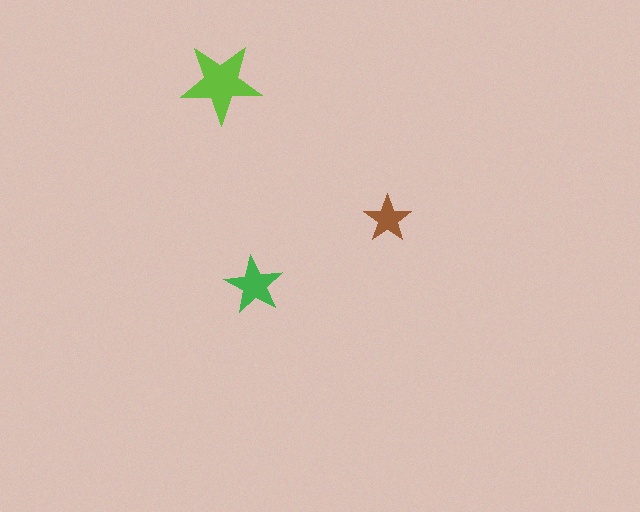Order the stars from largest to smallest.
the lime one, the green one, the brown one.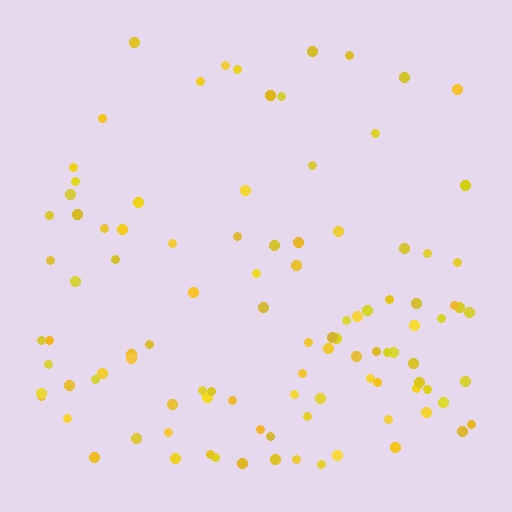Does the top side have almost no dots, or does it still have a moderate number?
Still a moderate number, just noticeably fewer than the bottom.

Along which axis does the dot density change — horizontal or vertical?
Vertical.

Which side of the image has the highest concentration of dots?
The bottom.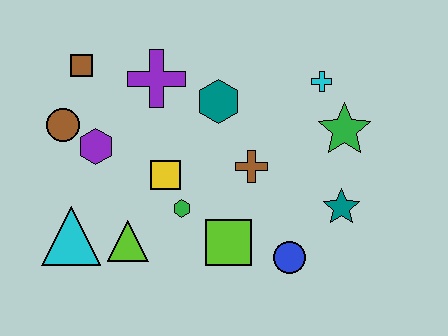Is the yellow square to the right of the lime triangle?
Yes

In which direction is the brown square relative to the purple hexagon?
The brown square is above the purple hexagon.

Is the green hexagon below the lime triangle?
No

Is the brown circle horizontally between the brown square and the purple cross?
No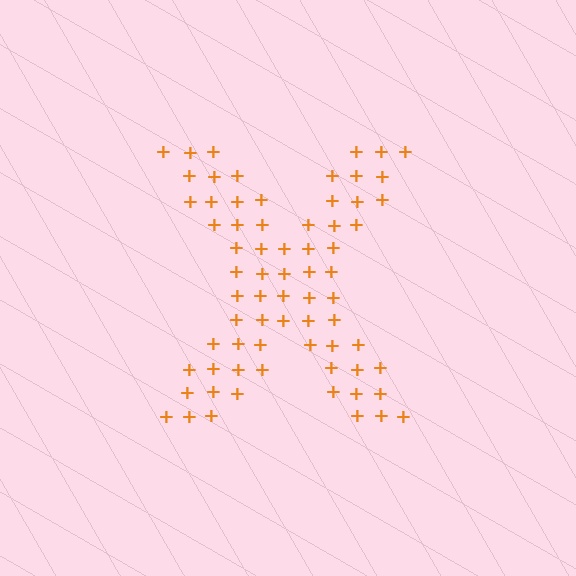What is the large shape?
The large shape is the letter X.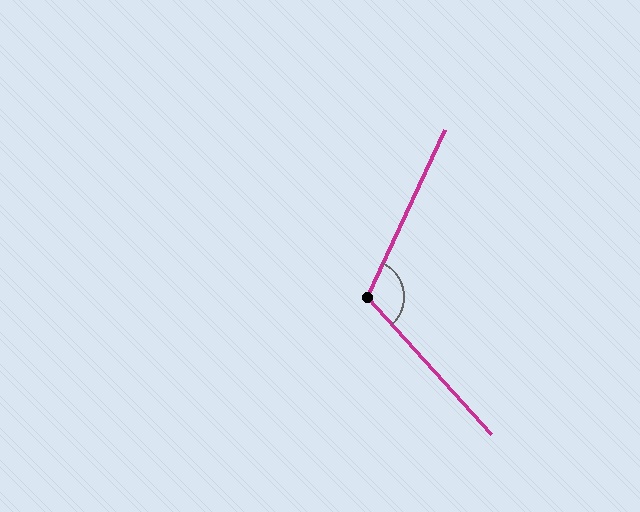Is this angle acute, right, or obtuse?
It is obtuse.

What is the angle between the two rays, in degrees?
Approximately 113 degrees.